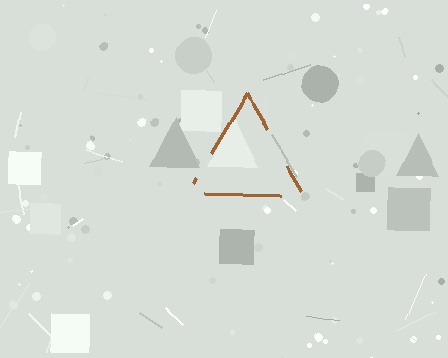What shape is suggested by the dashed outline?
The dashed outline suggests a triangle.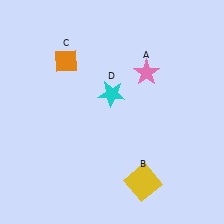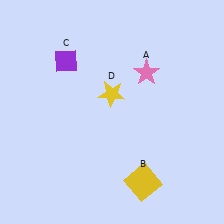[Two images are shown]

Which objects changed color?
C changed from orange to purple. D changed from cyan to yellow.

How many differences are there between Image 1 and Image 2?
There are 2 differences between the two images.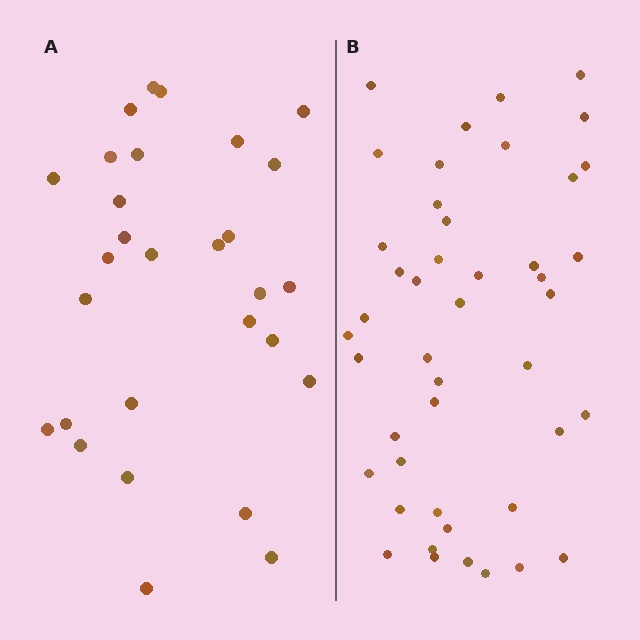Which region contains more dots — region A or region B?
Region B (the right region) has more dots.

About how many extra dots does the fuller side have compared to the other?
Region B has approximately 15 more dots than region A.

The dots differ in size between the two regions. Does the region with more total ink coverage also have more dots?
No. Region A has more total ink coverage because its dots are larger, but region B actually contains more individual dots. Total area can be misleading — the number of items is what matters here.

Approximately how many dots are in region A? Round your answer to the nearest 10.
About 30 dots. (The exact count is 29, which rounds to 30.)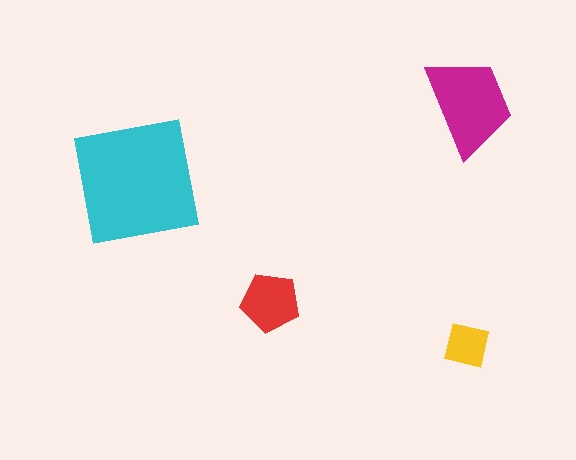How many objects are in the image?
There are 4 objects in the image.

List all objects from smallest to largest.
The yellow square, the red pentagon, the magenta trapezoid, the cyan square.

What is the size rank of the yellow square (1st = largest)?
4th.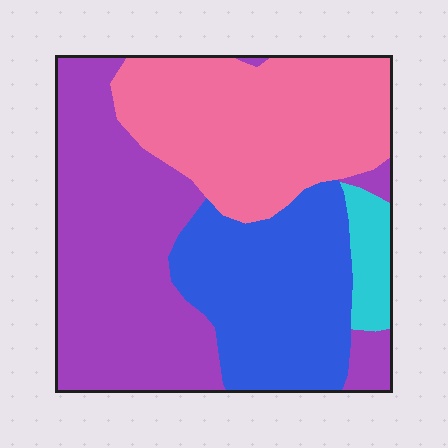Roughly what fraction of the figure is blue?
Blue takes up about one quarter (1/4) of the figure.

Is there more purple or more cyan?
Purple.